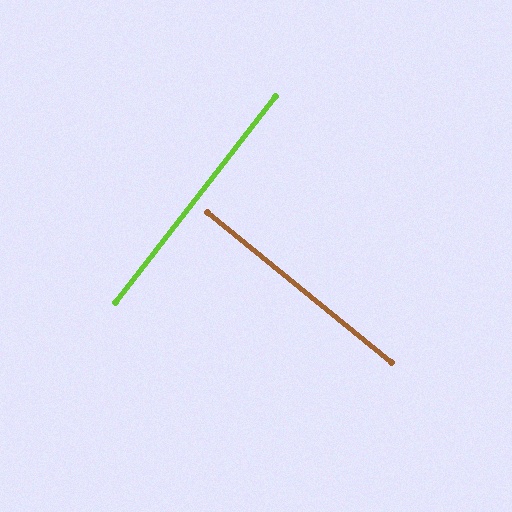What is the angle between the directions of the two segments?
Approximately 89 degrees.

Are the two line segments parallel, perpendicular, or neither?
Perpendicular — they meet at approximately 89°.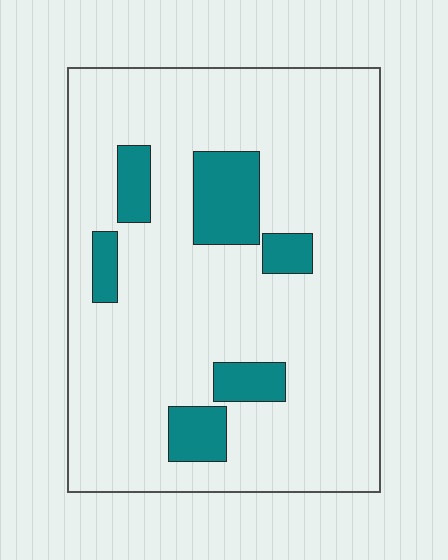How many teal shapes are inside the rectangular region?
6.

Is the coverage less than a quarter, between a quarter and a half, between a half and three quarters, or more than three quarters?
Less than a quarter.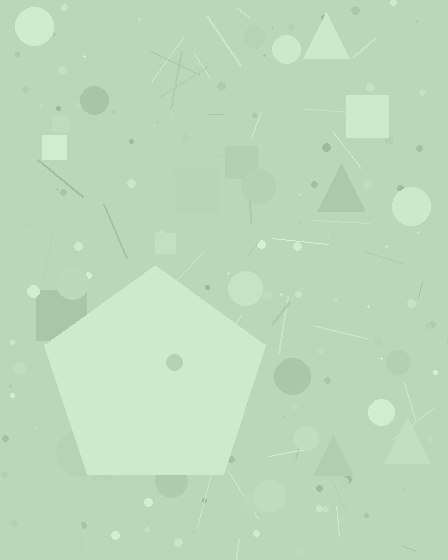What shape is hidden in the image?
A pentagon is hidden in the image.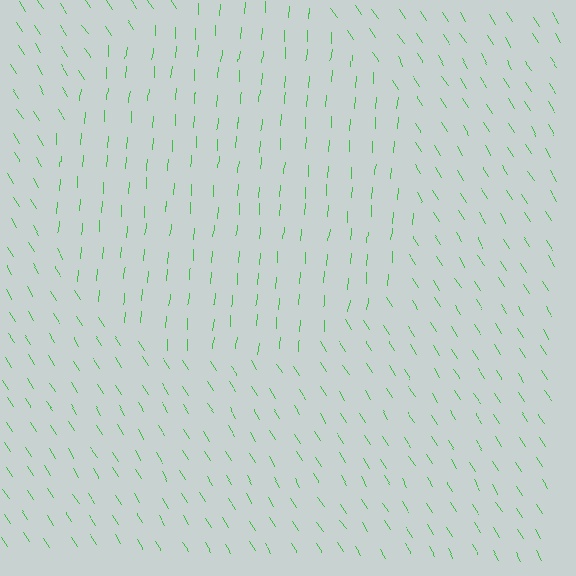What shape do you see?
I see a circle.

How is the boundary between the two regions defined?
The boundary is defined purely by a change in line orientation (approximately 36 degrees difference). All lines are the same color and thickness.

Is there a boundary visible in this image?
Yes, there is a texture boundary formed by a change in line orientation.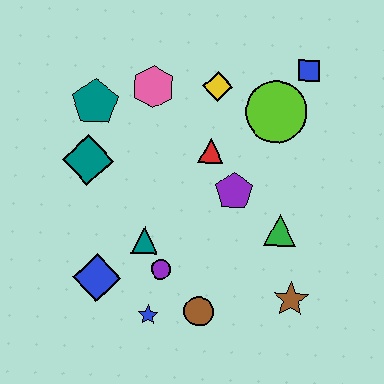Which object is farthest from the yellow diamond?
The blue star is farthest from the yellow diamond.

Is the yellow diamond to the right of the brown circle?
Yes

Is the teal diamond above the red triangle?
No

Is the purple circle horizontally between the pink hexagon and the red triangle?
Yes